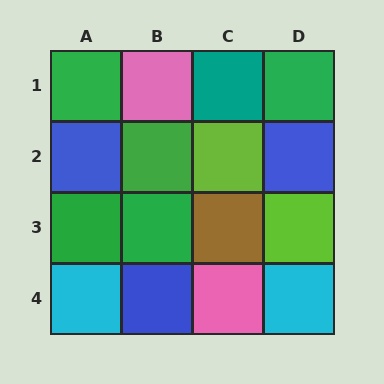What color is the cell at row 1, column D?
Green.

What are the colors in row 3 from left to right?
Green, green, brown, lime.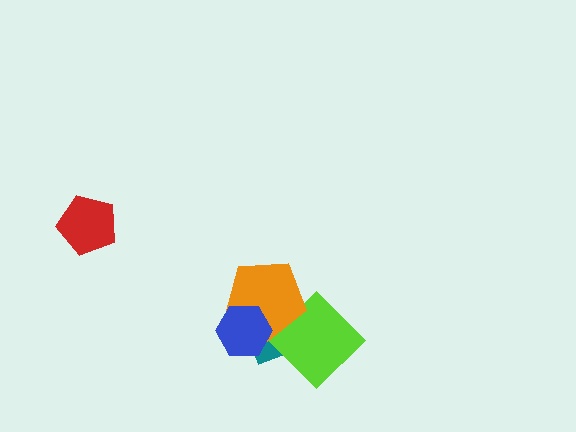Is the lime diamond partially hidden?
Yes, it is partially covered by another shape.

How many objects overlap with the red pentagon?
0 objects overlap with the red pentagon.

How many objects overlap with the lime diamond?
2 objects overlap with the lime diamond.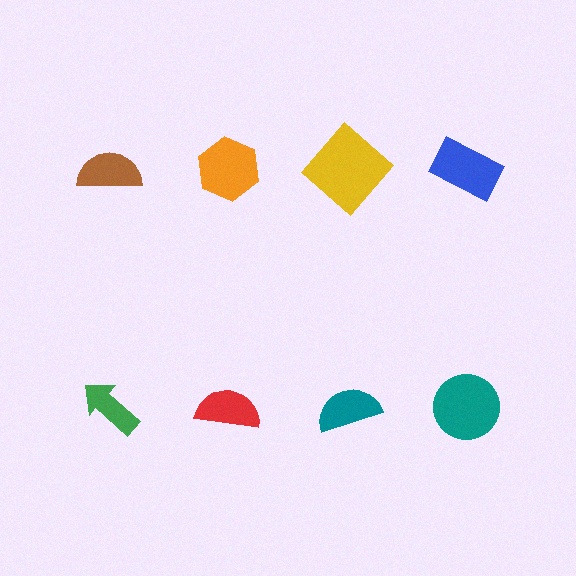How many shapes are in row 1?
4 shapes.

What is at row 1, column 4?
A blue rectangle.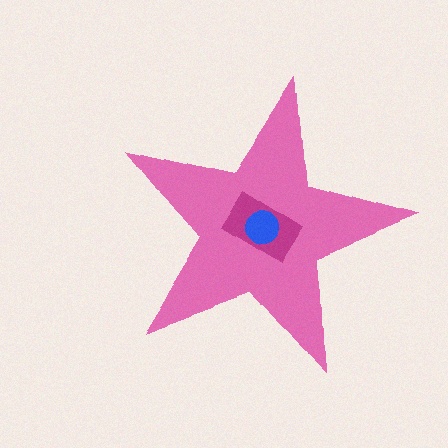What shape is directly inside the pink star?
The magenta rectangle.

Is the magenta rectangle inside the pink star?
Yes.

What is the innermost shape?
The blue circle.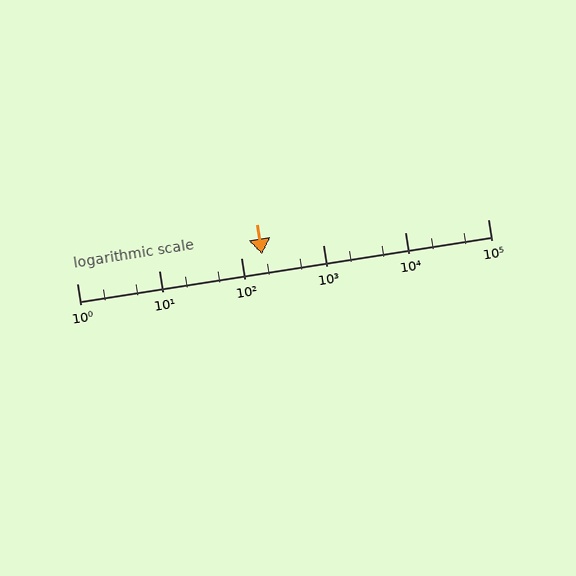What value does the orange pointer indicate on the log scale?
The pointer indicates approximately 180.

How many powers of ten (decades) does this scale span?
The scale spans 5 decades, from 1 to 100000.